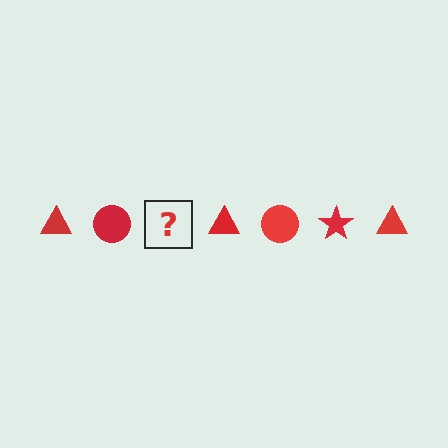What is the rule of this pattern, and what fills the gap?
The rule is that the pattern cycles through triangle, circle, star shapes in red. The gap should be filled with a red star.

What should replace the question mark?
The question mark should be replaced with a red star.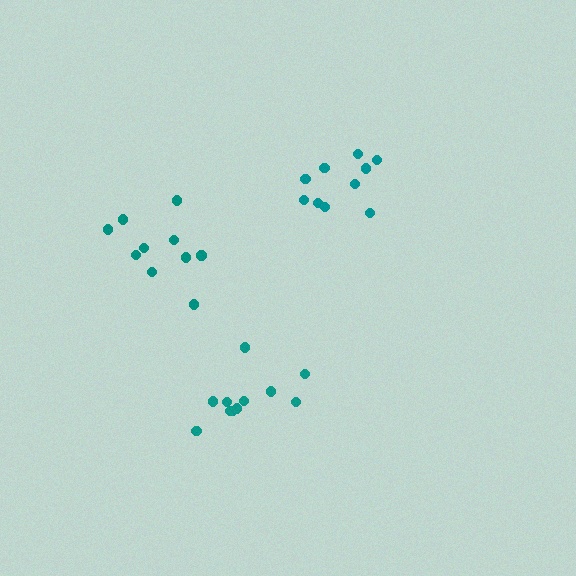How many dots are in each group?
Group 1: 11 dots, Group 2: 10 dots, Group 3: 10 dots (31 total).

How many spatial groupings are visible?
There are 3 spatial groupings.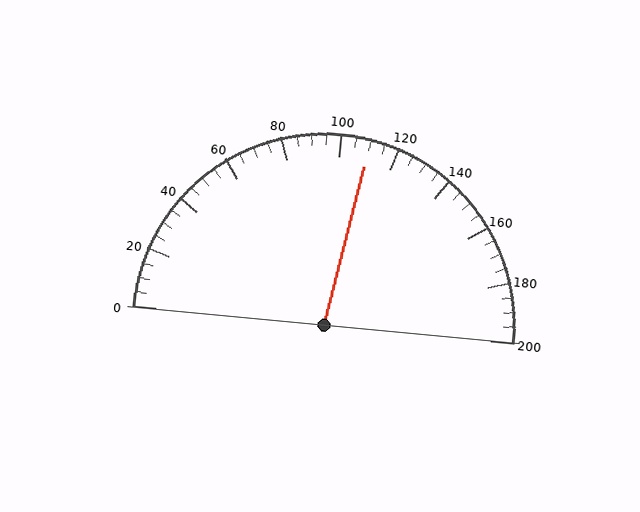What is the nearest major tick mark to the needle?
The nearest major tick mark is 120.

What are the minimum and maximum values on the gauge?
The gauge ranges from 0 to 200.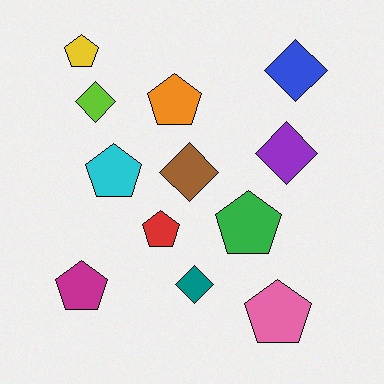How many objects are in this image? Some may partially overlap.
There are 12 objects.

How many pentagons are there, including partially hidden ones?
There are 7 pentagons.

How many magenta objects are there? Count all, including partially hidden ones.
There is 1 magenta object.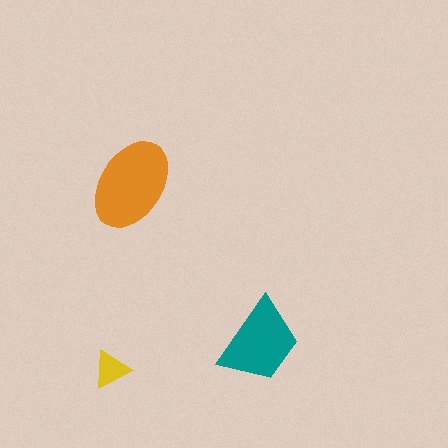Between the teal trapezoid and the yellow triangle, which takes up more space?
The teal trapezoid.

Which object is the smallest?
The yellow triangle.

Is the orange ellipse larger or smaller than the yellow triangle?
Larger.